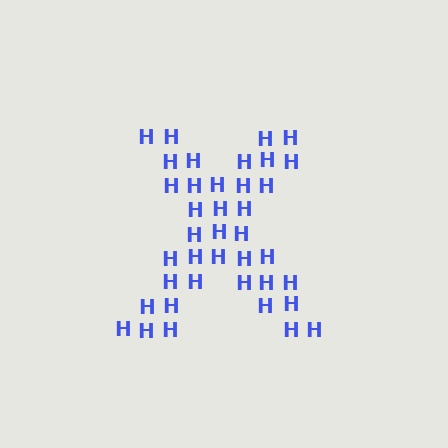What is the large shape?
The large shape is the letter X.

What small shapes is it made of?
It is made of small letter H's.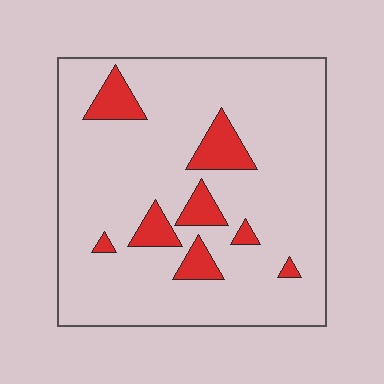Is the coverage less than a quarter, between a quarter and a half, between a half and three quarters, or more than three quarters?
Less than a quarter.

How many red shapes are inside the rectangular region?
8.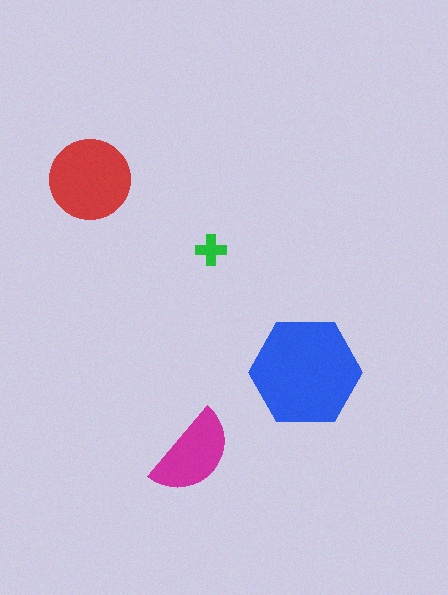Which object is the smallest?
The green cross.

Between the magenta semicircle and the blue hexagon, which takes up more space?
The blue hexagon.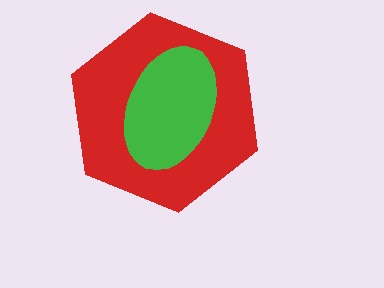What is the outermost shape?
The red hexagon.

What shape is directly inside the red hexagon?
The green ellipse.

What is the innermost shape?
The green ellipse.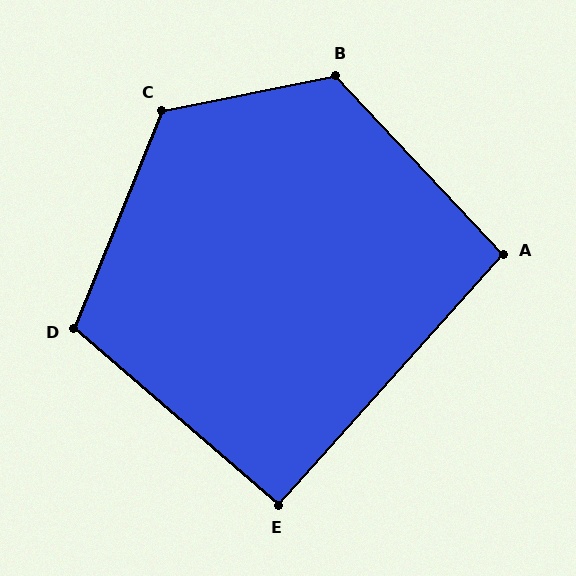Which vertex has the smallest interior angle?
E, at approximately 91 degrees.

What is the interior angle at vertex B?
Approximately 122 degrees (obtuse).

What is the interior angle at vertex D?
Approximately 109 degrees (obtuse).